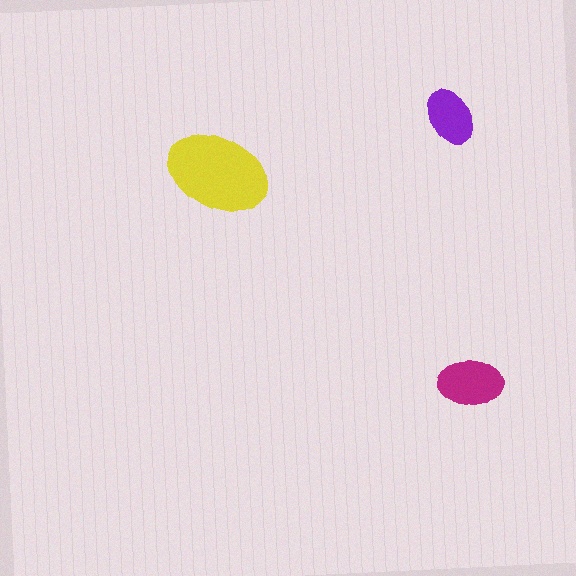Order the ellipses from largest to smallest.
the yellow one, the magenta one, the purple one.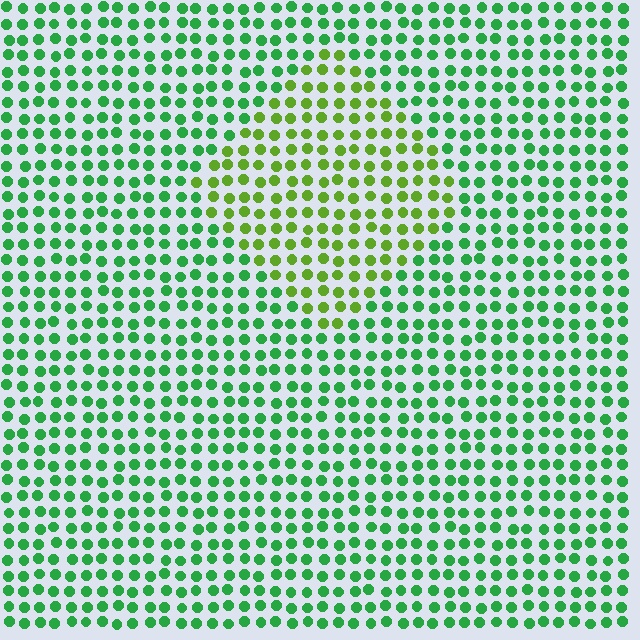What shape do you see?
I see a diamond.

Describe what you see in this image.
The image is filled with small green elements in a uniform arrangement. A diamond-shaped region is visible where the elements are tinted to a slightly different hue, forming a subtle color boundary.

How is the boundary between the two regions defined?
The boundary is defined purely by a slight shift in hue (about 39 degrees). Spacing, size, and orientation are identical on both sides.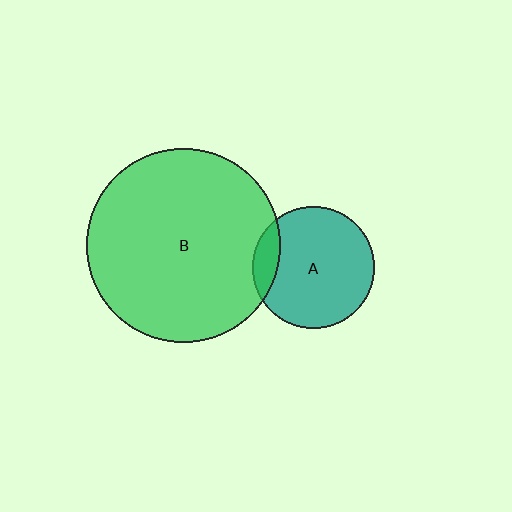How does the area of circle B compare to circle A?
Approximately 2.5 times.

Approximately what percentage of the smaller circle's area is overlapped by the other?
Approximately 15%.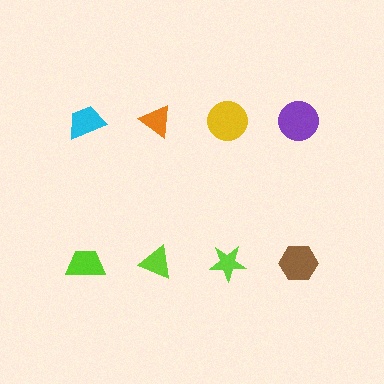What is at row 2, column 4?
A brown hexagon.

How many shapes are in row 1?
4 shapes.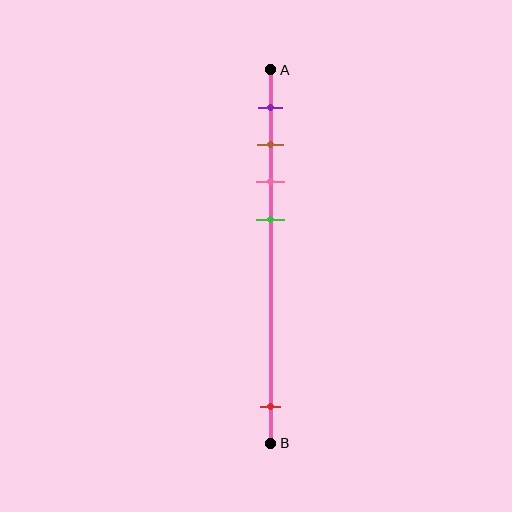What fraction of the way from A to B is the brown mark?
The brown mark is approximately 20% (0.2) of the way from A to B.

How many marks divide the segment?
There are 5 marks dividing the segment.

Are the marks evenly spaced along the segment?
No, the marks are not evenly spaced.